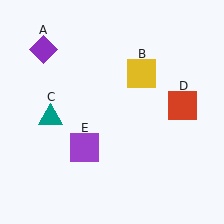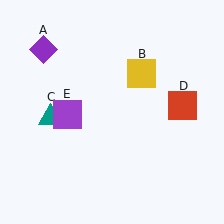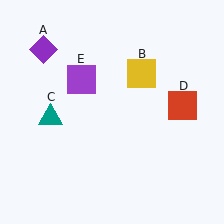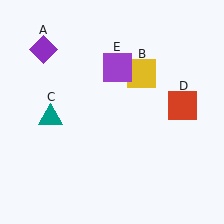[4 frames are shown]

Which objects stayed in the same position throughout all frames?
Purple diamond (object A) and yellow square (object B) and teal triangle (object C) and red square (object D) remained stationary.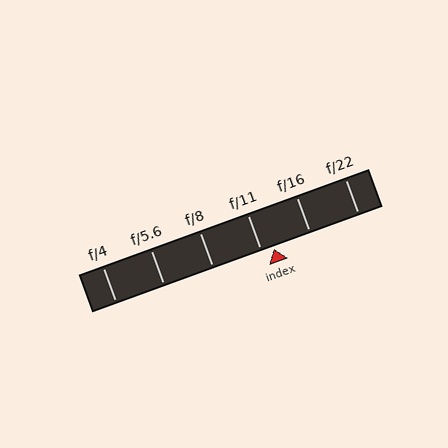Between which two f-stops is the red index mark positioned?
The index mark is between f/11 and f/16.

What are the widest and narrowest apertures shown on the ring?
The widest aperture shown is f/4 and the narrowest is f/22.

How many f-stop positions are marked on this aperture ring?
There are 6 f-stop positions marked.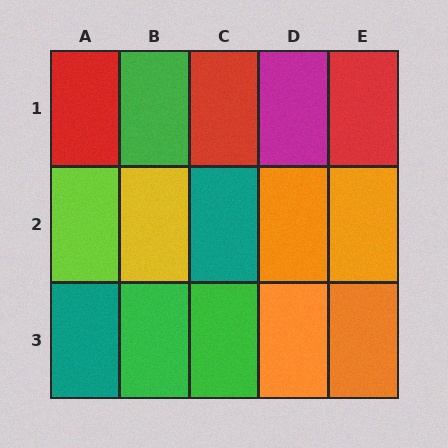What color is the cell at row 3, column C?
Green.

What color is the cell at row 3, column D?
Orange.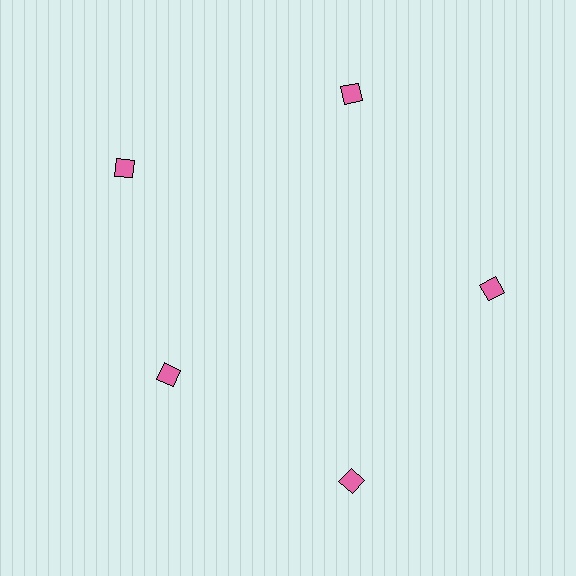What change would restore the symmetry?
The symmetry would be restored by moving it outward, back onto the ring so that all 5 diamonds sit at equal angles and equal distance from the center.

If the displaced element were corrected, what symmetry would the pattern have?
It would have 5-fold rotational symmetry — the pattern would map onto itself every 72 degrees.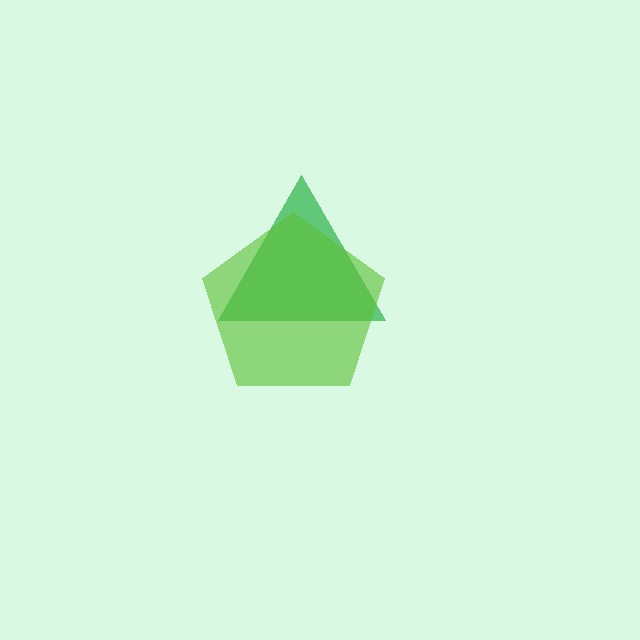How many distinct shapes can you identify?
There are 2 distinct shapes: a green triangle, a lime pentagon.